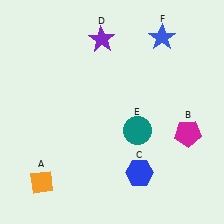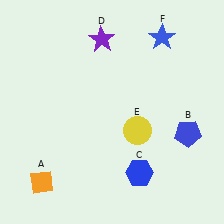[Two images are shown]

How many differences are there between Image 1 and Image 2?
There are 2 differences between the two images.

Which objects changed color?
B changed from magenta to blue. E changed from teal to yellow.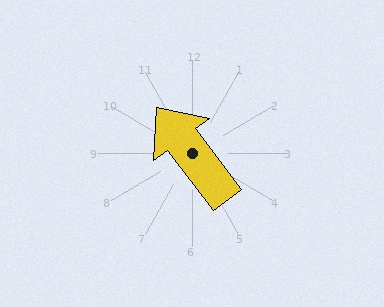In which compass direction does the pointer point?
Northwest.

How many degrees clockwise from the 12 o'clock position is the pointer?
Approximately 323 degrees.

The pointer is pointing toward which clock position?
Roughly 11 o'clock.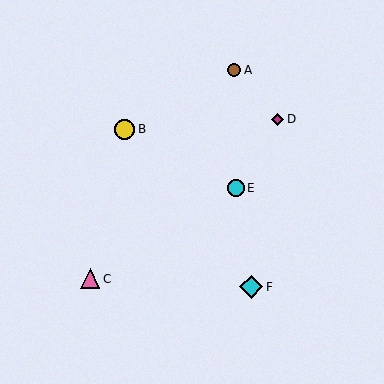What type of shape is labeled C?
Shape C is a pink triangle.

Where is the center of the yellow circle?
The center of the yellow circle is at (125, 129).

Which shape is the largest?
The cyan diamond (labeled F) is the largest.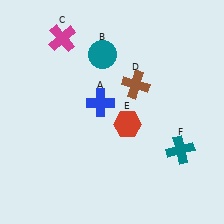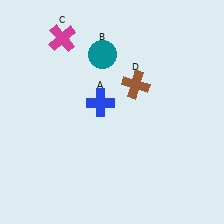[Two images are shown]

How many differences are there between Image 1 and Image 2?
There are 2 differences between the two images.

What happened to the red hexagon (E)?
The red hexagon (E) was removed in Image 2. It was in the bottom-right area of Image 1.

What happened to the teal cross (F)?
The teal cross (F) was removed in Image 2. It was in the bottom-right area of Image 1.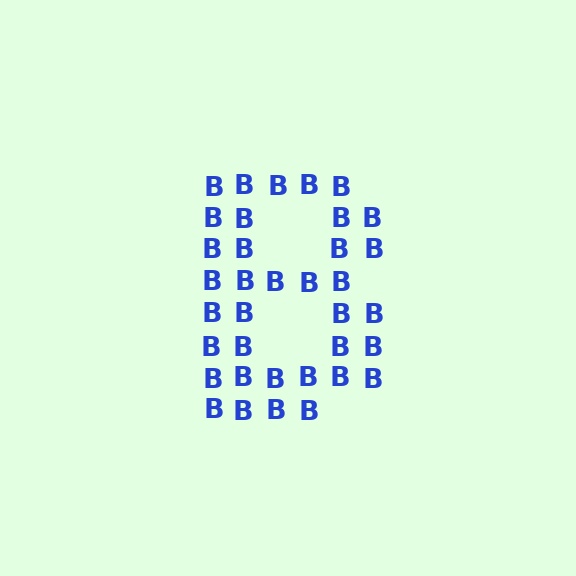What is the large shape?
The large shape is the letter B.